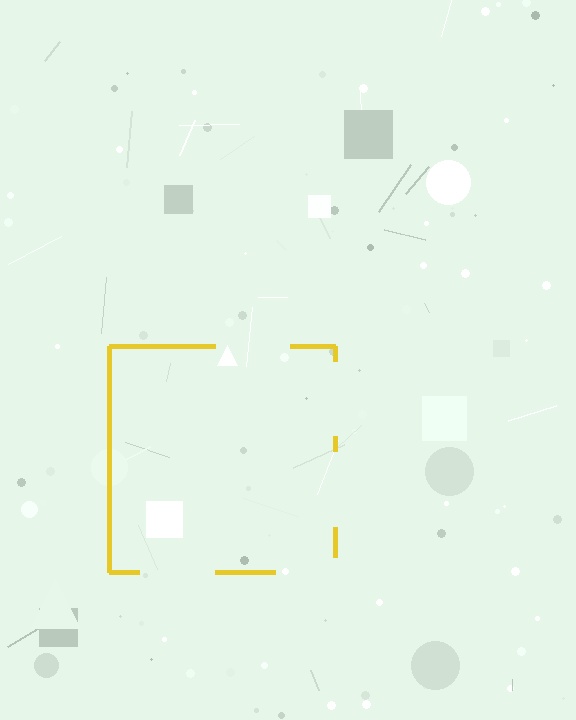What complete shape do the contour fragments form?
The contour fragments form a square.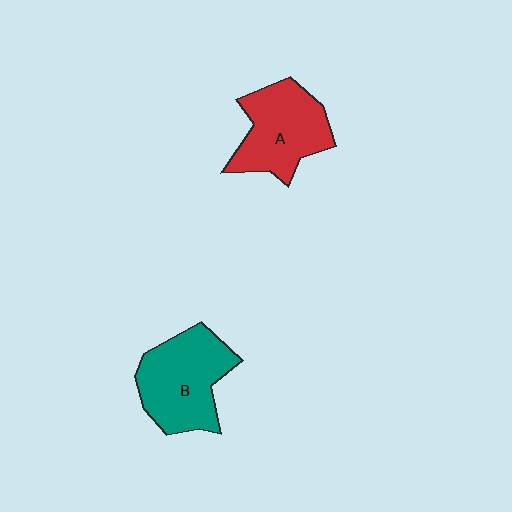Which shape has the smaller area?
Shape A (red).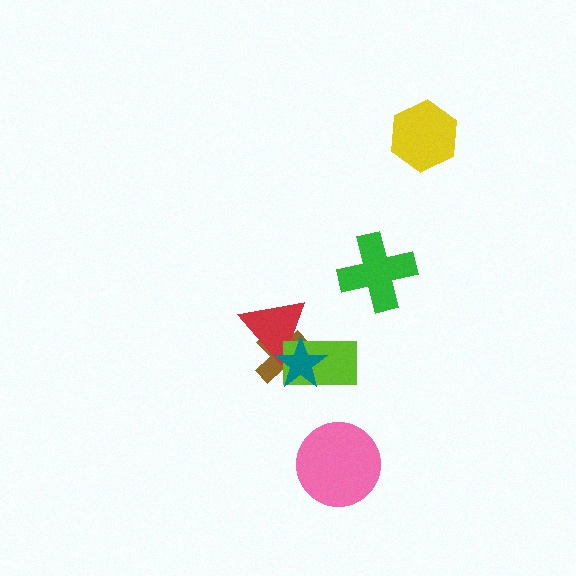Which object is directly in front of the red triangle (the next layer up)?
The lime rectangle is directly in front of the red triangle.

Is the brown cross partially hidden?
Yes, it is partially covered by another shape.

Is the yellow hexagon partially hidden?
No, no other shape covers it.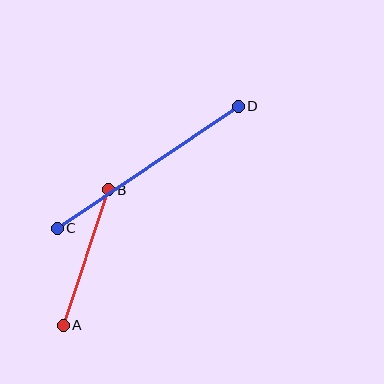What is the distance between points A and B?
The distance is approximately 143 pixels.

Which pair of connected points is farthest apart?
Points C and D are farthest apart.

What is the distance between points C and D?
The distance is approximately 218 pixels.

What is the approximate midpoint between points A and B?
The midpoint is at approximately (86, 258) pixels.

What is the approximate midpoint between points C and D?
The midpoint is at approximately (148, 167) pixels.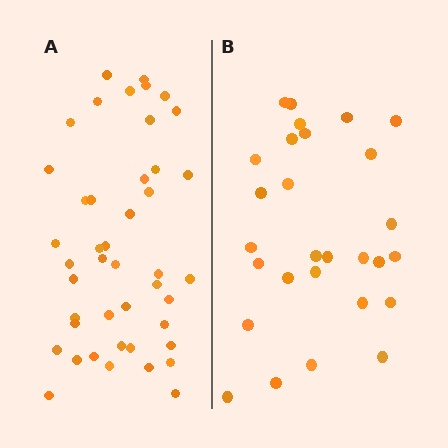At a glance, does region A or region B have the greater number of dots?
Region A (the left region) has more dots.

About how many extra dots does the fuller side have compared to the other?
Region A has approximately 15 more dots than region B.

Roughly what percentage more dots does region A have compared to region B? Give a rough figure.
About 55% more.